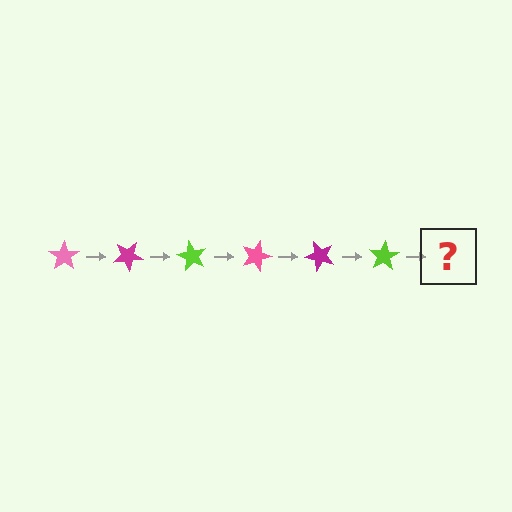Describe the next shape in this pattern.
It should be a pink star, rotated 180 degrees from the start.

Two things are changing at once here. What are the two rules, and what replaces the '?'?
The two rules are that it rotates 30 degrees each step and the color cycles through pink, magenta, and lime. The '?' should be a pink star, rotated 180 degrees from the start.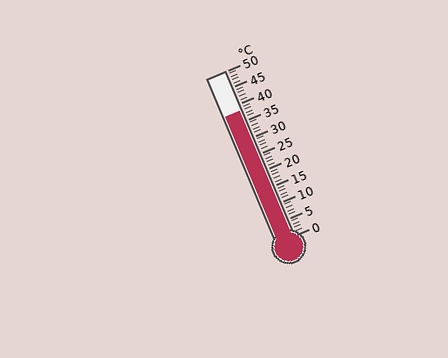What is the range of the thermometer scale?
The thermometer scale ranges from 0°C to 50°C.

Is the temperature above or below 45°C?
The temperature is below 45°C.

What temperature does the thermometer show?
The thermometer shows approximately 38°C.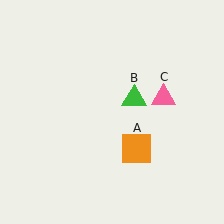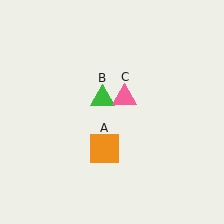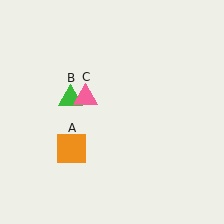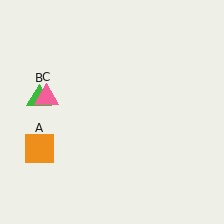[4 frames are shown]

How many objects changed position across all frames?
3 objects changed position: orange square (object A), green triangle (object B), pink triangle (object C).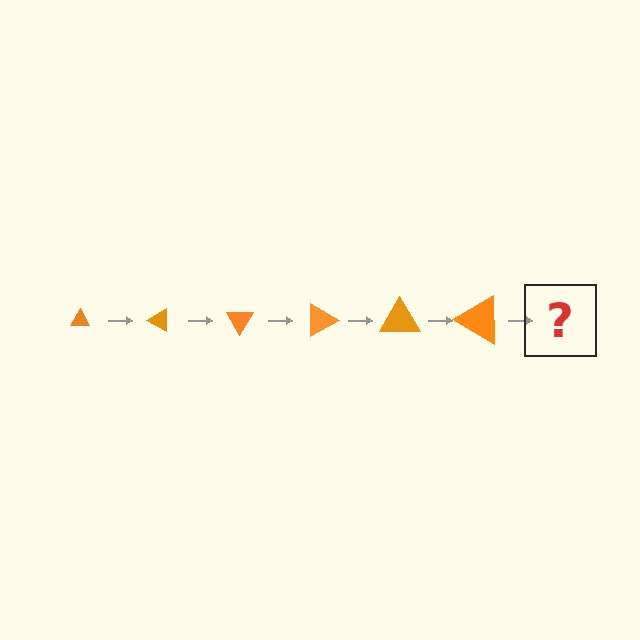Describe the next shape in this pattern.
It should be a triangle, larger than the previous one and rotated 180 degrees from the start.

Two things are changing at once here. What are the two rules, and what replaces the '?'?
The two rules are that the triangle grows larger each step and it rotates 30 degrees each step. The '?' should be a triangle, larger than the previous one and rotated 180 degrees from the start.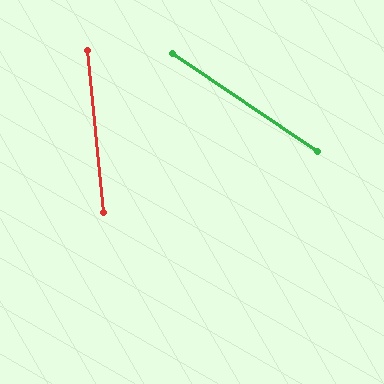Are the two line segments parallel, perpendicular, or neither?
Neither parallel nor perpendicular — they differ by about 50°.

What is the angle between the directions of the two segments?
Approximately 50 degrees.